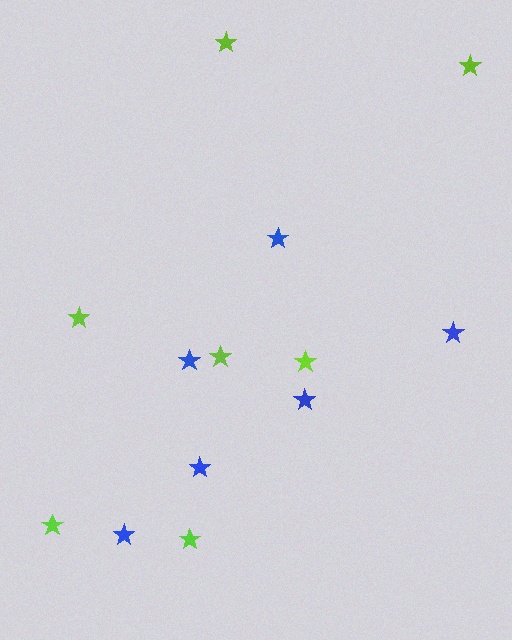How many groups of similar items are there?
There are 2 groups: one group of blue stars (6) and one group of lime stars (7).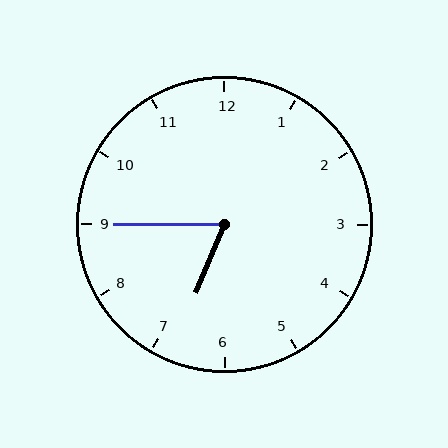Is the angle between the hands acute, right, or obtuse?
It is acute.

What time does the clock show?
6:45.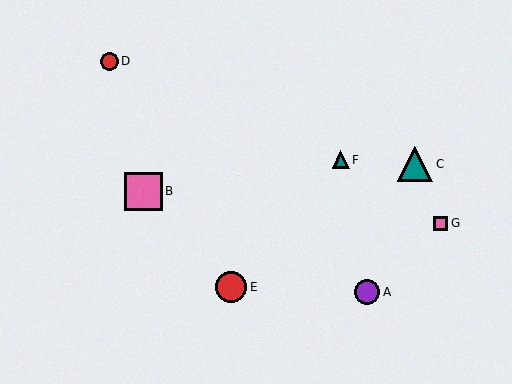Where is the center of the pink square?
The center of the pink square is at (143, 191).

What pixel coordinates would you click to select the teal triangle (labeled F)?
Click at (341, 160) to select the teal triangle F.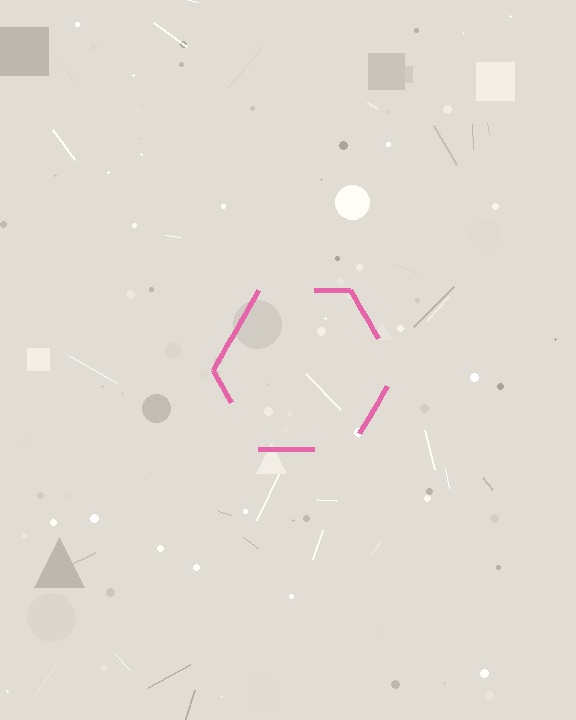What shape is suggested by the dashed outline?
The dashed outline suggests a hexagon.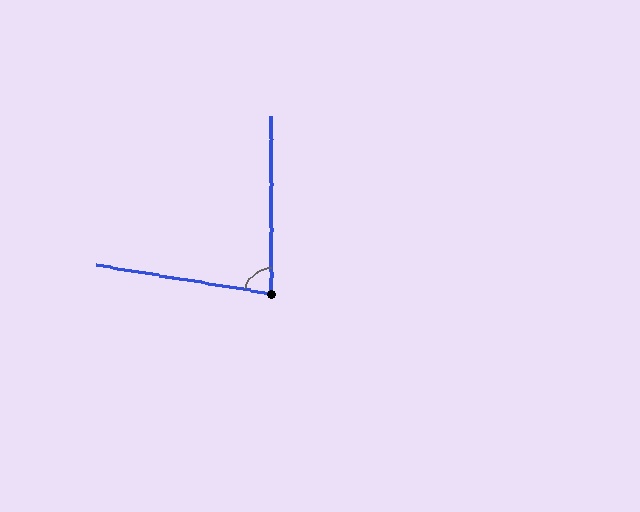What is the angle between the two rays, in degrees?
Approximately 81 degrees.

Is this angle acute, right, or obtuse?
It is acute.